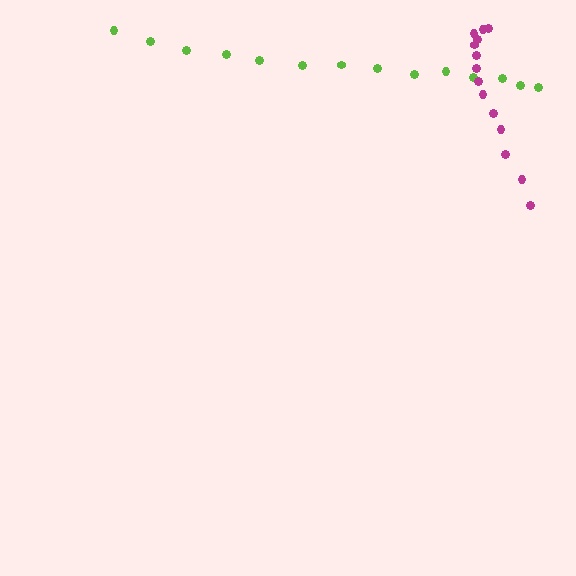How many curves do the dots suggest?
There are 2 distinct paths.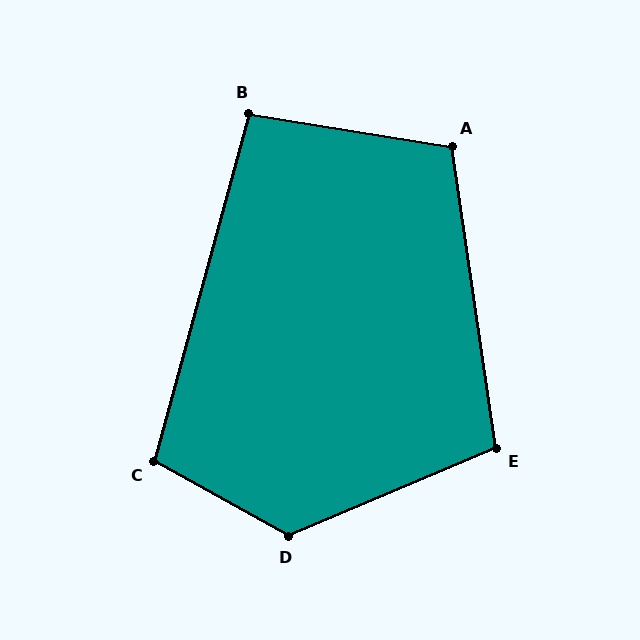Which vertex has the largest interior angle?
D, at approximately 128 degrees.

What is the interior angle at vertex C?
Approximately 104 degrees (obtuse).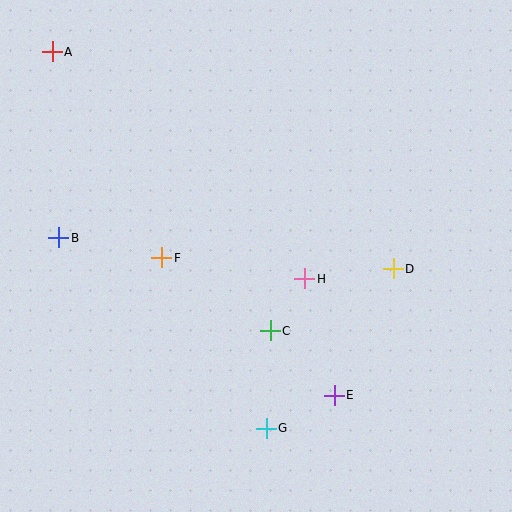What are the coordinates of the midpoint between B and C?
The midpoint between B and C is at (164, 284).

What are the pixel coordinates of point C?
Point C is at (270, 331).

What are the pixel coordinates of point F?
Point F is at (162, 258).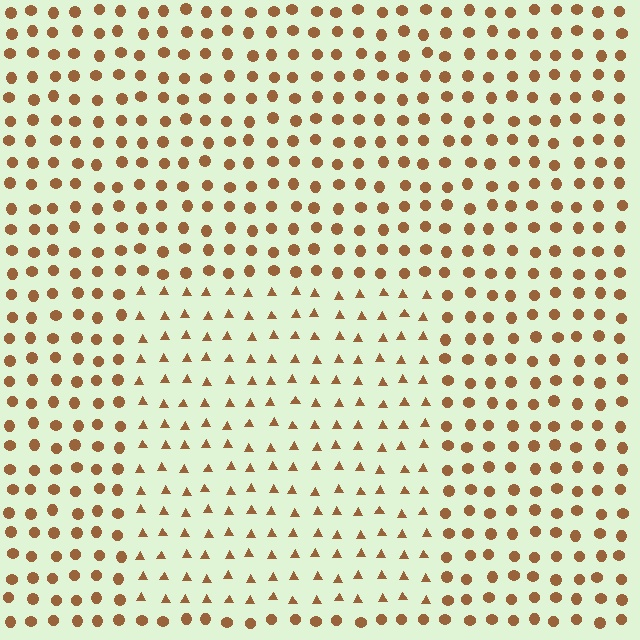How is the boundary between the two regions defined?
The boundary is defined by a change in element shape: triangles inside vs. circles outside. All elements share the same color and spacing.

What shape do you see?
I see a rectangle.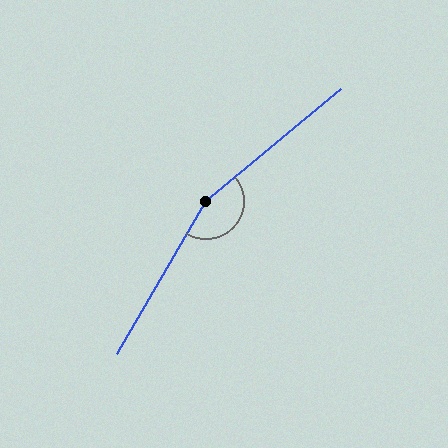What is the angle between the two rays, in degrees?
Approximately 160 degrees.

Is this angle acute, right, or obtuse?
It is obtuse.